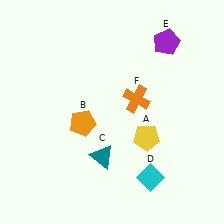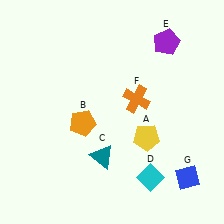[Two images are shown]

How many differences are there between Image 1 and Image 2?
There is 1 difference between the two images.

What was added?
A blue diamond (G) was added in Image 2.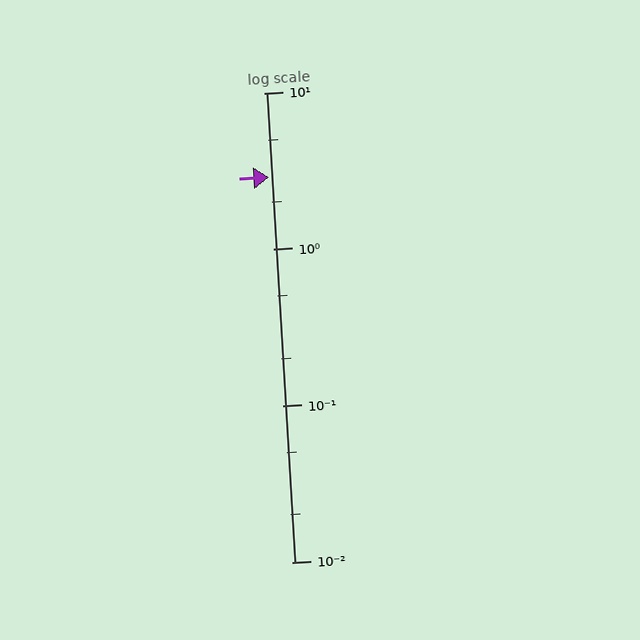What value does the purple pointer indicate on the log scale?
The pointer indicates approximately 2.9.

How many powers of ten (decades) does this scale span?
The scale spans 3 decades, from 0.01 to 10.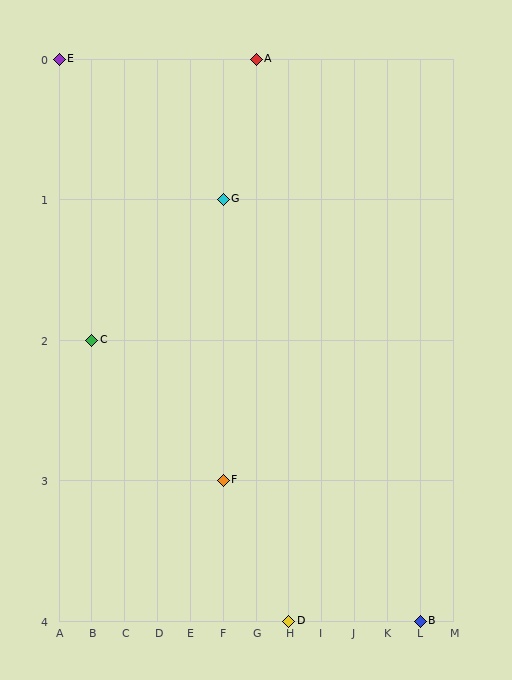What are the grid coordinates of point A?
Point A is at grid coordinates (G, 0).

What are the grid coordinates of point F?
Point F is at grid coordinates (F, 3).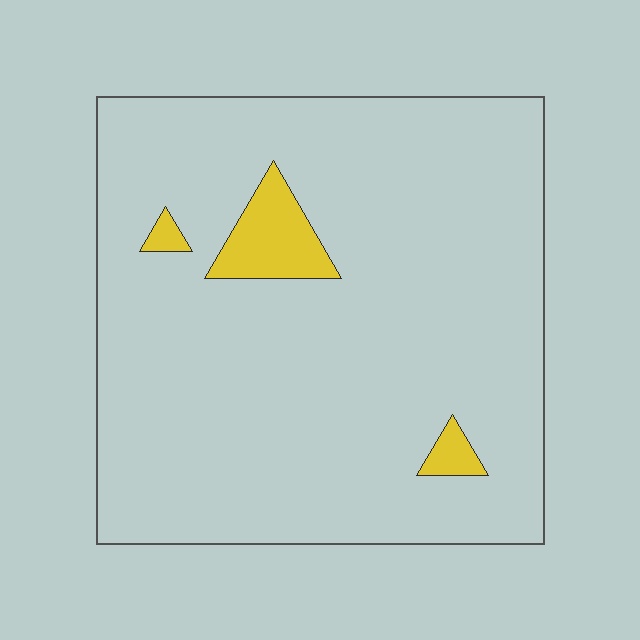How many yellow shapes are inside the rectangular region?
3.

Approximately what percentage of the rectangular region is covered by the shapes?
Approximately 5%.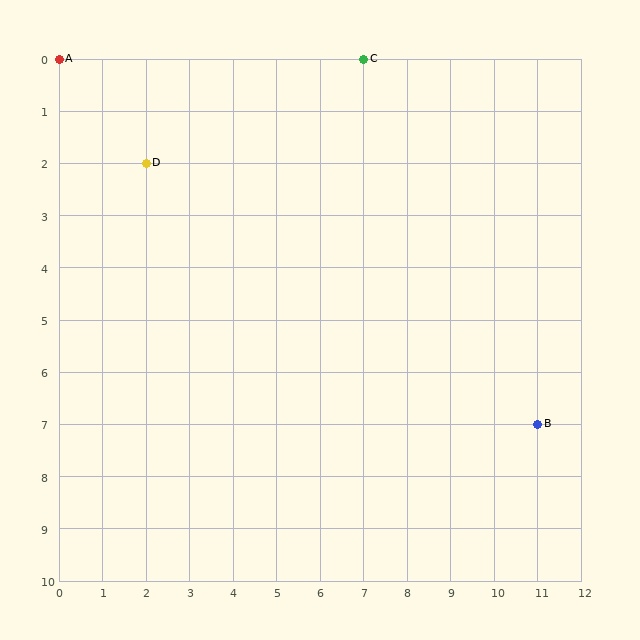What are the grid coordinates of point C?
Point C is at grid coordinates (7, 0).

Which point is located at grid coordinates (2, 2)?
Point D is at (2, 2).